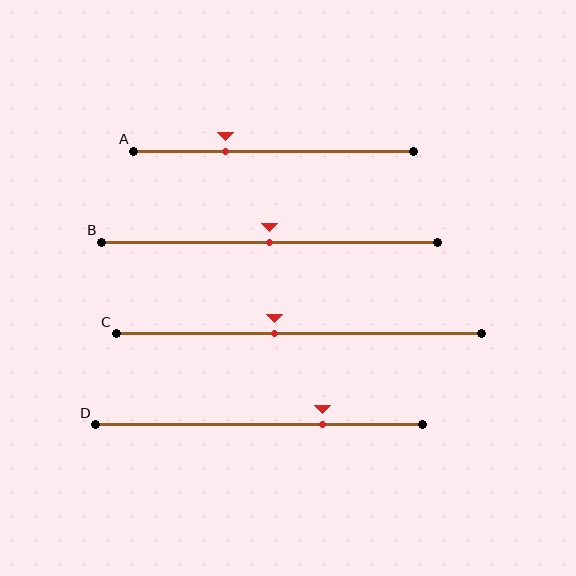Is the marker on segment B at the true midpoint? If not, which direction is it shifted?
Yes, the marker on segment B is at the true midpoint.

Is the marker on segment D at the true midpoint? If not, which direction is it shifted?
No, the marker on segment D is shifted to the right by about 19% of the segment length.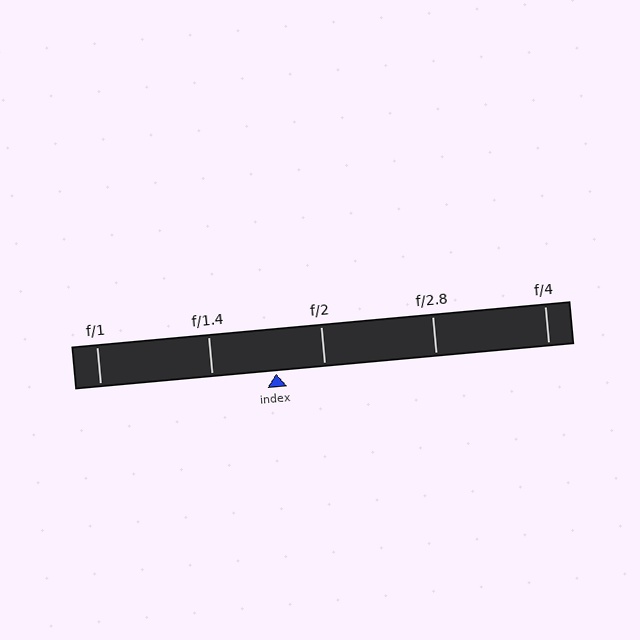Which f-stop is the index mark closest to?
The index mark is closest to f/2.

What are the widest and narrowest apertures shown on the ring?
The widest aperture shown is f/1 and the narrowest is f/4.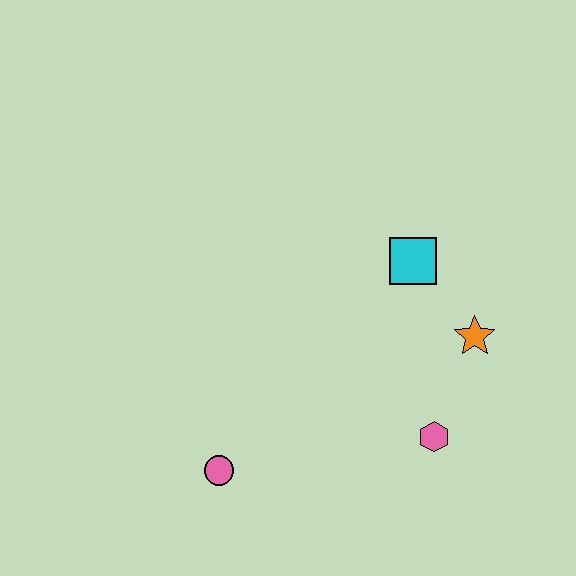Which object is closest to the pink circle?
The pink hexagon is closest to the pink circle.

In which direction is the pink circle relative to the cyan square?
The pink circle is below the cyan square.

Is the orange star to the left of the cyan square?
No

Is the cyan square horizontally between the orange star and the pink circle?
Yes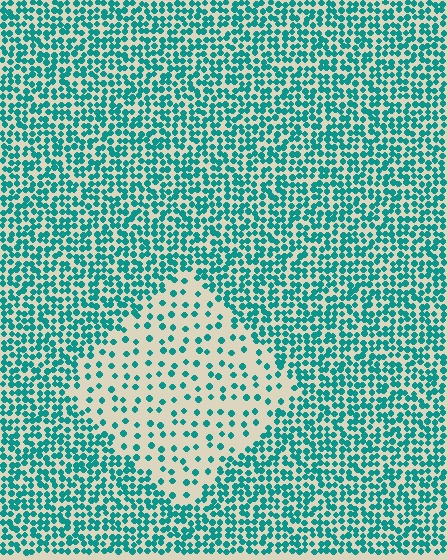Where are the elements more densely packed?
The elements are more densely packed outside the diamond boundary.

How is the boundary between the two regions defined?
The boundary is defined by a change in element density (approximately 2.7x ratio). All elements are the same color, size, and shape.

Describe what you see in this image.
The image contains small teal elements arranged at two different densities. A diamond-shaped region is visible where the elements are less densely packed than the surrounding area.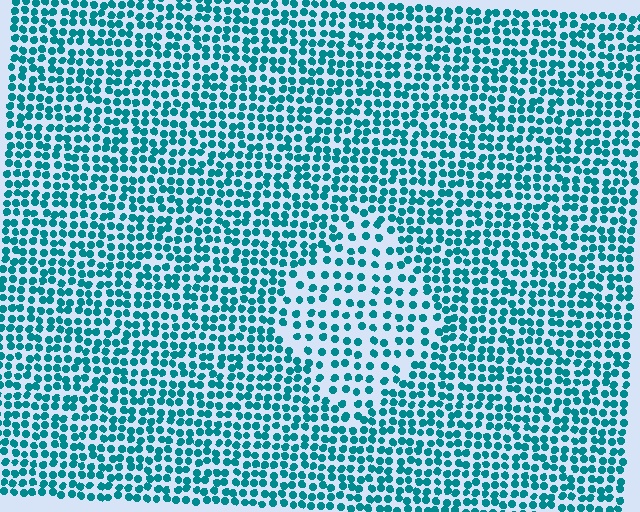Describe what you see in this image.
The image contains small teal elements arranged at two different densities. A diamond-shaped region is visible where the elements are less densely packed than the surrounding area.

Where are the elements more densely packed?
The elements are more densely packed outside the diamond boundary.